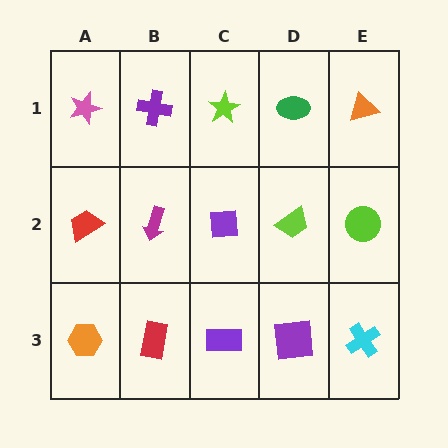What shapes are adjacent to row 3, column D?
A lime trapezoid (row 2, column D), a purple rectangle (row 3, column C), a cyan cross (row 3, column E).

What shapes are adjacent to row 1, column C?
A purple square (row 2, column C), a purple cross (row 1, column B), a green ellipse (row 1, column D).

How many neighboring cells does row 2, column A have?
3.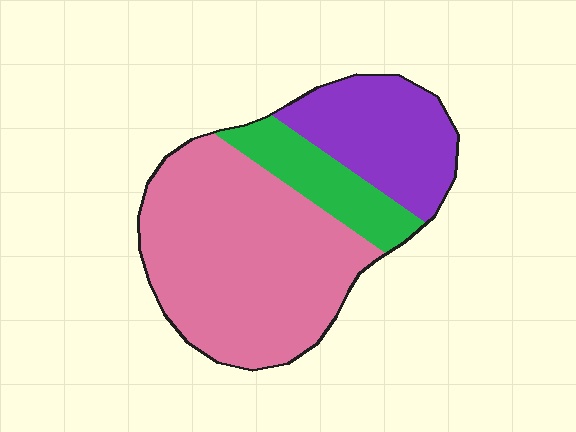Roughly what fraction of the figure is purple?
Purple takes up about one quarter (1/4) of the figure.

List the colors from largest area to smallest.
From largest to smallest: pink, purple, green.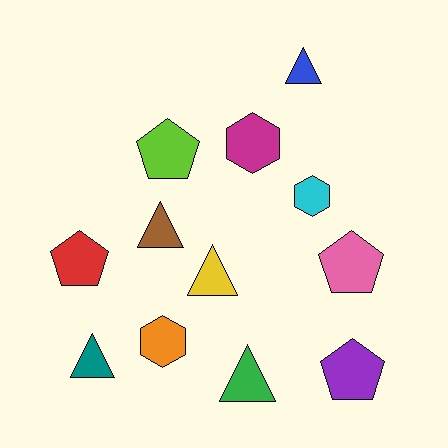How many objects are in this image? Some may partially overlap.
There are 12 objects.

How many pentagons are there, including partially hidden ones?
There are 4 pentagons.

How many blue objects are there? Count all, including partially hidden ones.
There is 1 blue object.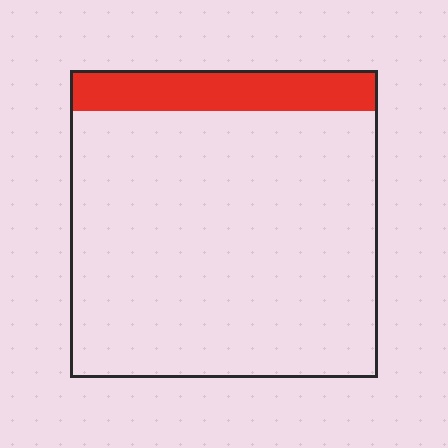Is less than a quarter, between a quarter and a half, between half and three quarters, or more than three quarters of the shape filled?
Less than a quarter.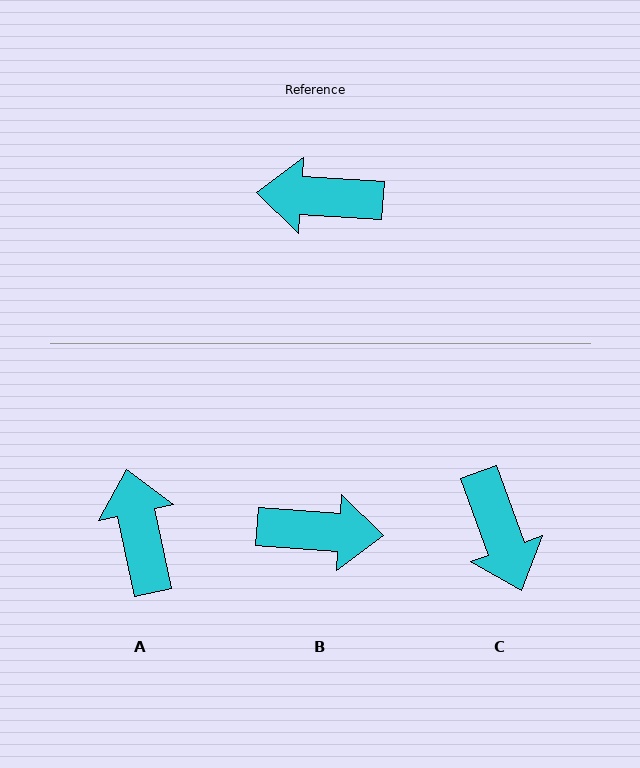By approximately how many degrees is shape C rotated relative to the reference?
Approximately 114 degrees counter-clockwise.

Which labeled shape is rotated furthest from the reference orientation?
B, about 179 degrees away.